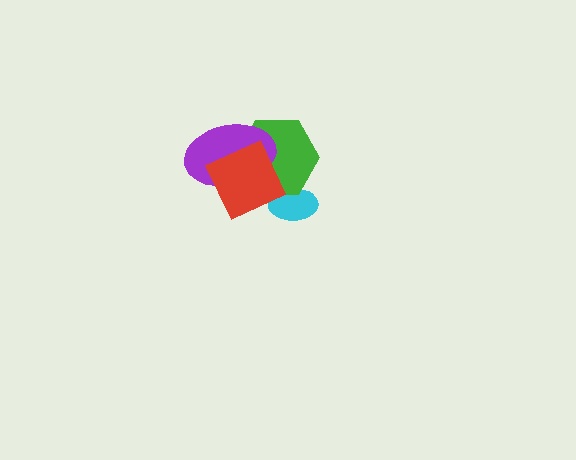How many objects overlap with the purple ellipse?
2 objects overlap with the purple ellipse.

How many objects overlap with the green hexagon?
3 objects overlap with the green hexagon.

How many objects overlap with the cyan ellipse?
1 object overlaps with the cyan ellipse.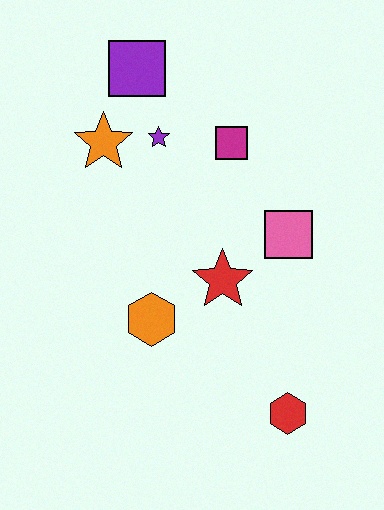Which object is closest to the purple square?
The purple star is closest to the purple square.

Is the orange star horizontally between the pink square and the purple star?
No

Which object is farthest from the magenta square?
The red hexagon is farthest from the magenta square.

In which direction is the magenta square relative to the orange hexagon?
The magenta square is above the orange hexagon.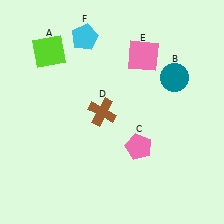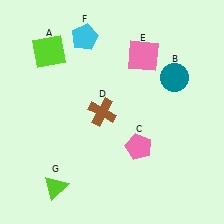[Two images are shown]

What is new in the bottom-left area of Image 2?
A lime triangle (G) was added in the bottom-left area of Image 2.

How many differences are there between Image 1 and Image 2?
There is 1 difference between the two images.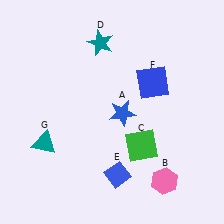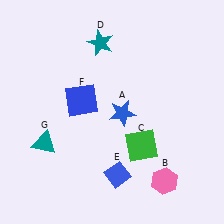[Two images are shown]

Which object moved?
The blue square (F) moved left.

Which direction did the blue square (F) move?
The blue square (F) moved left.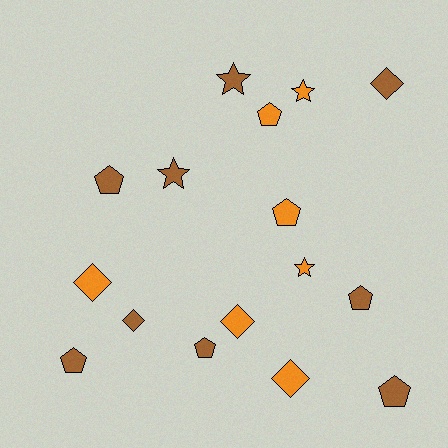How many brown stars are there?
There are 2 brown stars.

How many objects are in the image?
There are 16 objects.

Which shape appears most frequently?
Pentagon, with 7 objects.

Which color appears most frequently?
Brown, with 9 objects.